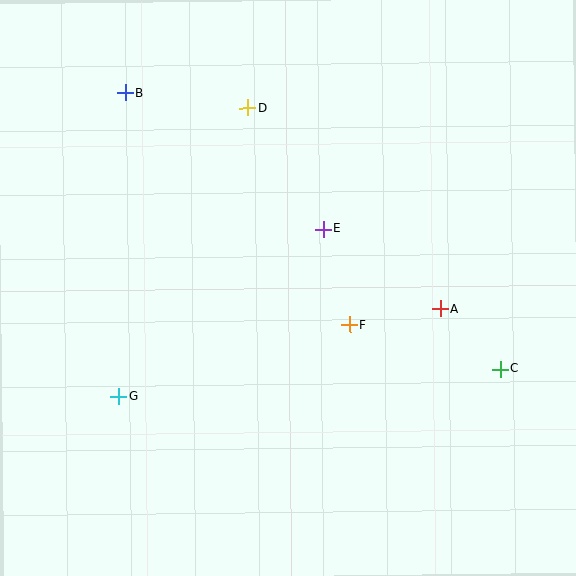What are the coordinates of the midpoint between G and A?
The midpoint between G and A is at (280, 353).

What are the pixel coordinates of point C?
Point C is at (500, 369).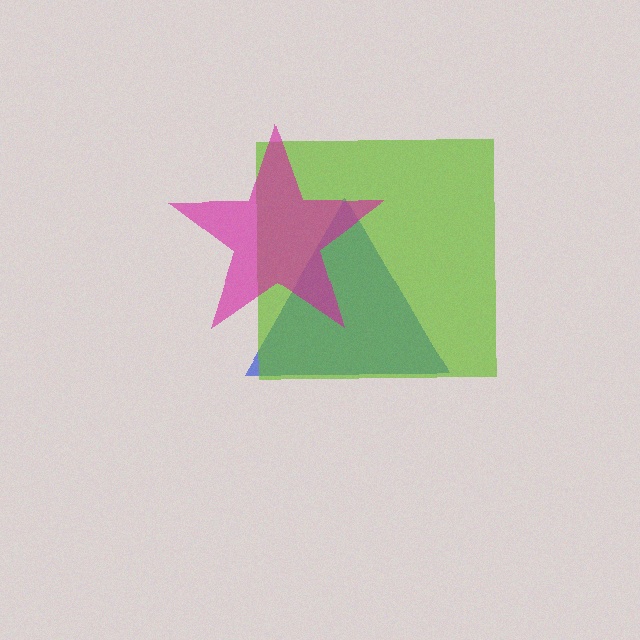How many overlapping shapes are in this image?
There are 3 overlapping shapes in the image.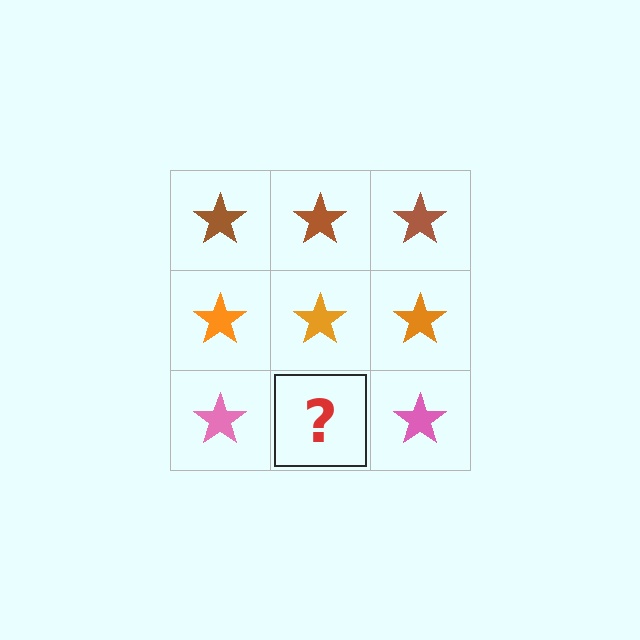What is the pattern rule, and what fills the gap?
The rule is that each row has a consistent color. The gap should be filled with a pink star.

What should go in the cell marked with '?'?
The missing cell should contain a pink star.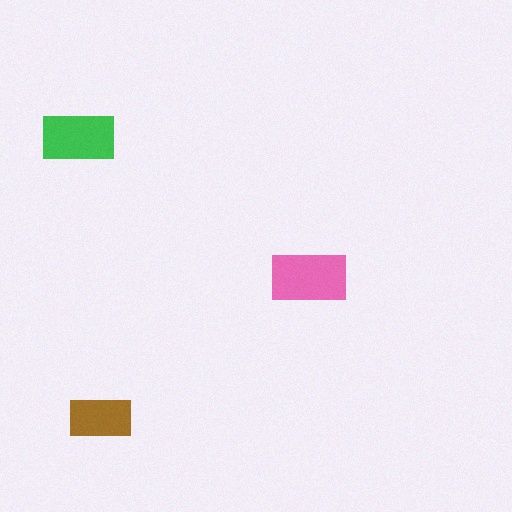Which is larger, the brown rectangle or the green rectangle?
The green one.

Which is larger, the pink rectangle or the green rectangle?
The pink one.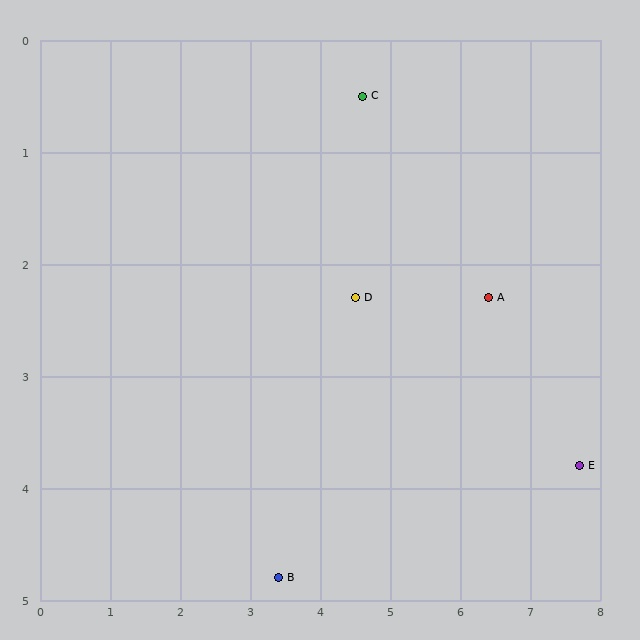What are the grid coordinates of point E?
Point E is at approximately (7.7, 3.8).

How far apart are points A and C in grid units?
Points A and C are about 2.5 grid units apart.